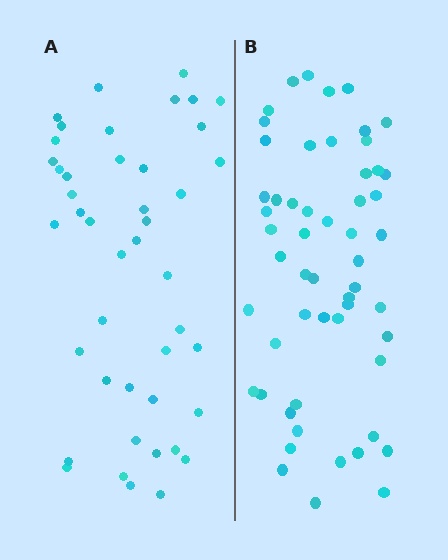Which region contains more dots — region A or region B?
Region B (the right region) has more dots.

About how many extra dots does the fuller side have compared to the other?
Region B has roughly 12 or so more dots than region A.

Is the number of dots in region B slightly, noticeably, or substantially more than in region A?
Region B has noticeably more, but not dramatically so. The ratio is roughly 1.2 to 1.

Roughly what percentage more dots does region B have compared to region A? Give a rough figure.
About 25% more.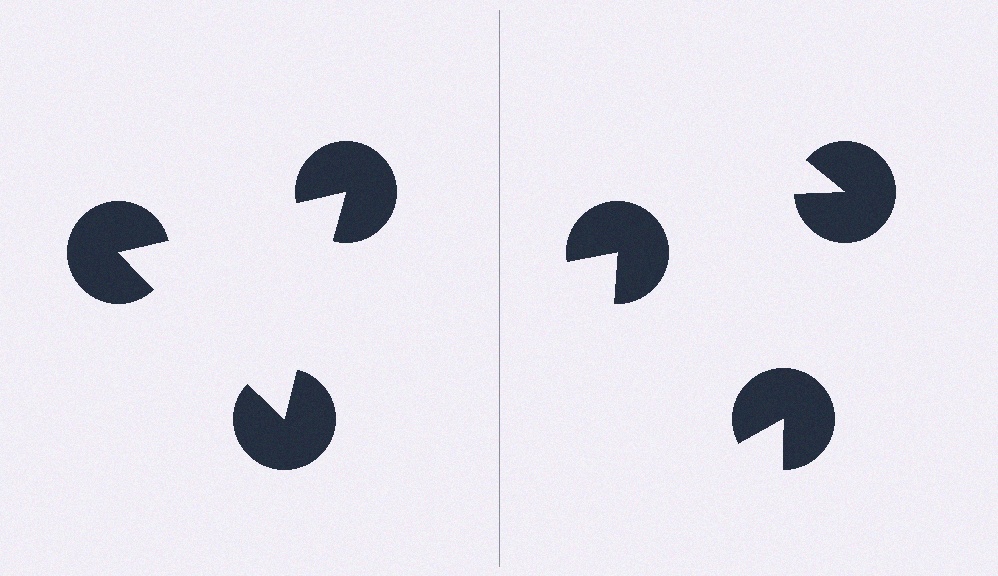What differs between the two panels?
The pac-man discs are positioned identically on both sides; only the wedge orientations differ. On the left they align to a triangle; on the right they are misaligned.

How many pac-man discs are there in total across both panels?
6 — 3 on each side.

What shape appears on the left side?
An illusory triangle.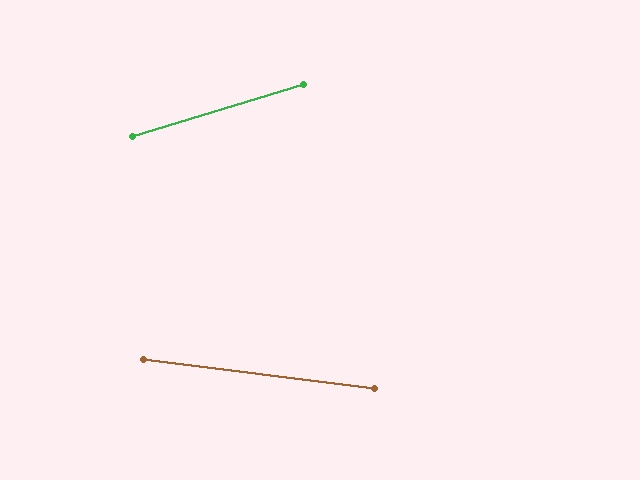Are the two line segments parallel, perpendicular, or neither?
Neither parallel nor perpendicular — they differ by about 24°.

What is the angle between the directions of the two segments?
Approximately 24 degrees.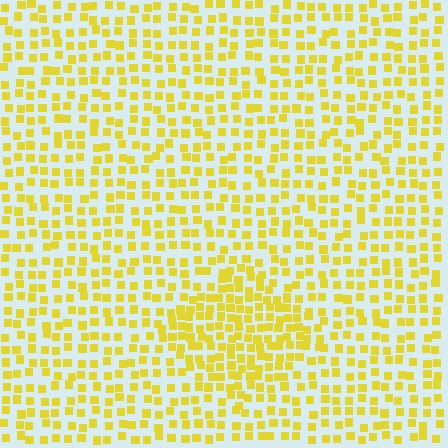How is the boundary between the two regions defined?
The boundary is defined by a change in element density (approximately 1.7x ratio). All elements are the same color, size, and shape.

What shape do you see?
I see a diamond.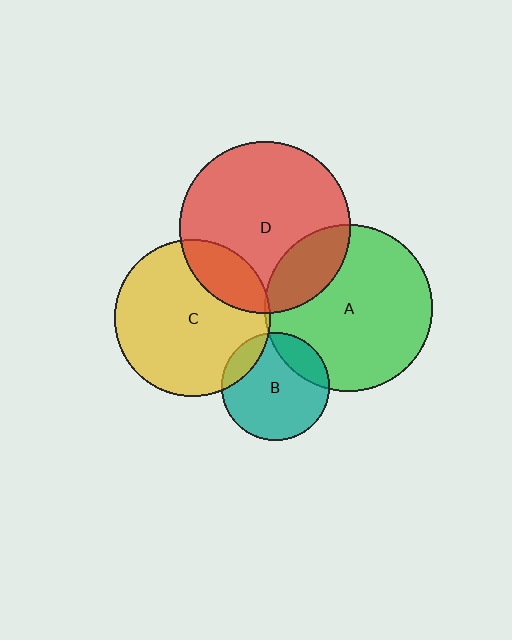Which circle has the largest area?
Circle D (red).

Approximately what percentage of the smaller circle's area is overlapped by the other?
Approximately 15%.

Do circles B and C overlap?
Yes.